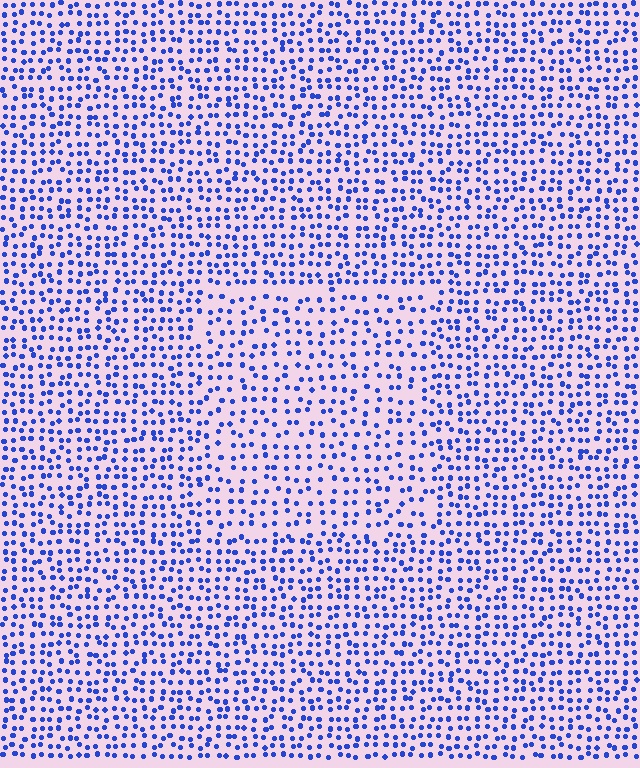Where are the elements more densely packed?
The elements are more densely packed outside the rectangle boundary.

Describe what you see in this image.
The image contains small blue elements arranged at two different densities. A rectangle-shaped region is visible where the elements are less densely packed than the surrounding area.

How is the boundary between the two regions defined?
The boundary is defined by a change in element density (approximately 1.5x ratio). All elements are the same color, size, and shape.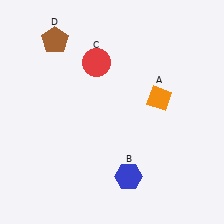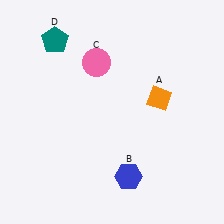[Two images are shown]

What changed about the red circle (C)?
In Image 1, C is red. In Image 2, it changed to pink.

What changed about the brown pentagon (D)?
In Image 1, D is brown. In Image 2, it changed to teal.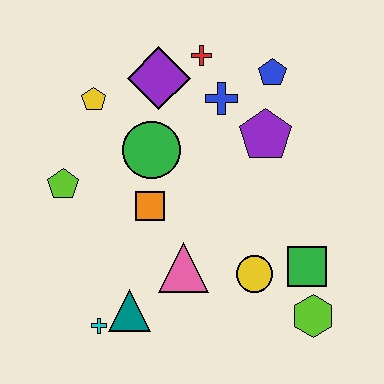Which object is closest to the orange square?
The green circle is closest to the orange square.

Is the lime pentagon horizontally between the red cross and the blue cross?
No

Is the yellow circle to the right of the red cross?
Yes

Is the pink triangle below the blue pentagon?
Yes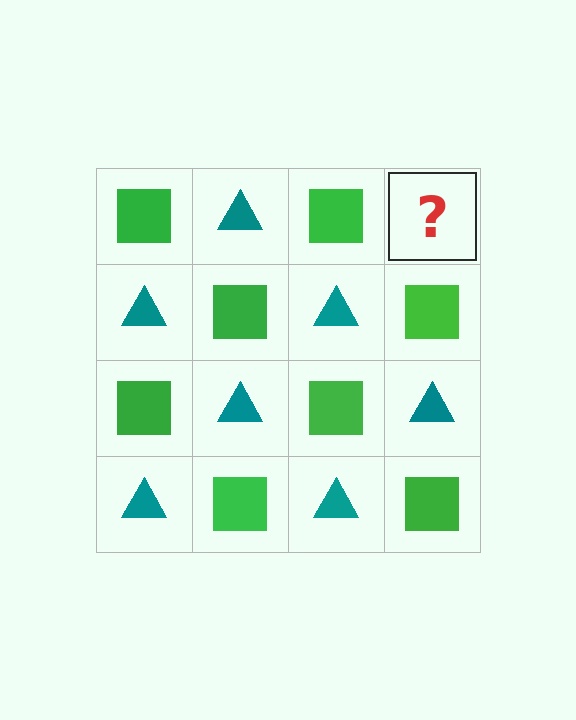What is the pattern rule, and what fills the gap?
The rule is that it alternates green square and teal triangle in a checkerboard pattern. The gap should be filled with a teal triangle.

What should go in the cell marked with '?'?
The missing cell should contain a teal triangle.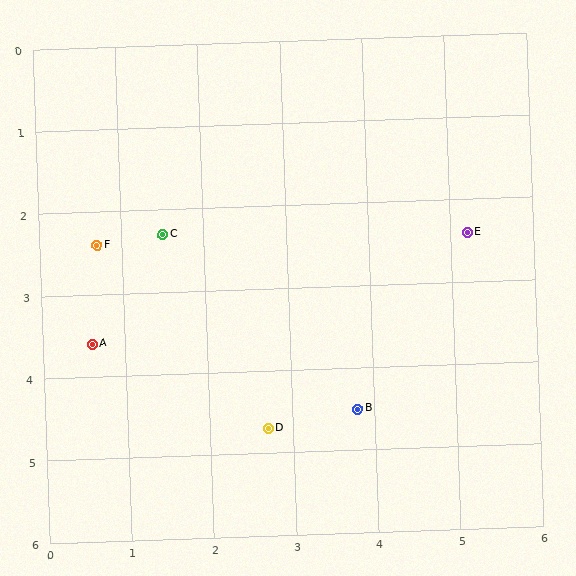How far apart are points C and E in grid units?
Points C and E are about 3.7 grid units apart.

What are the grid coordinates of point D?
Point D is at approximately (2.7, 4.7).